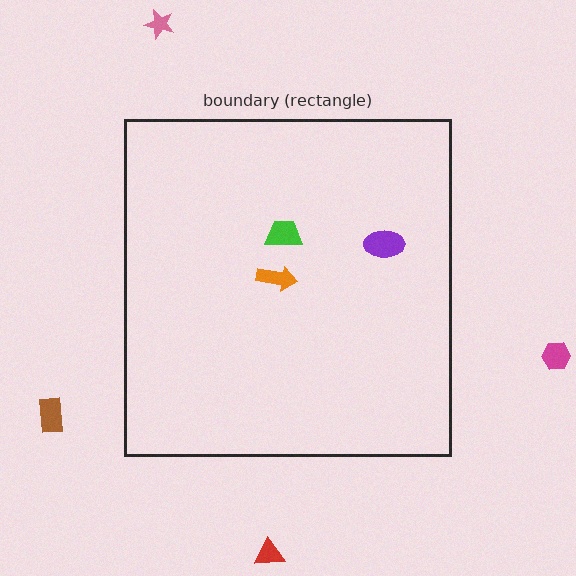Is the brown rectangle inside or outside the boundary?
Outside.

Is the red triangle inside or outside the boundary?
Outside.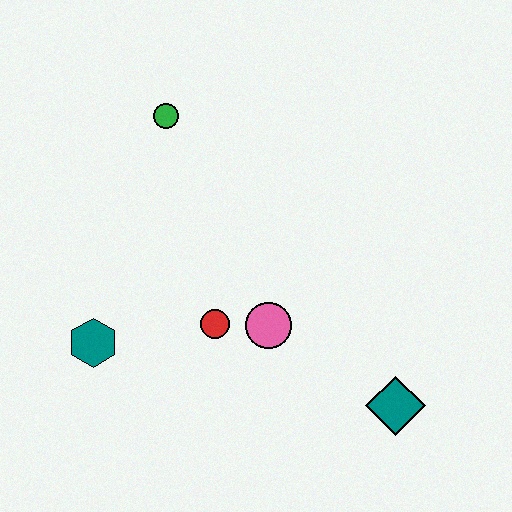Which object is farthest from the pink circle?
The green circle is farthest from the pink circle.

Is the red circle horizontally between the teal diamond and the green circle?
Yes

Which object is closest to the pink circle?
The red circle is closest to the pink circle.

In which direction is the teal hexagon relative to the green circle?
The teal hexagon is below the green circle.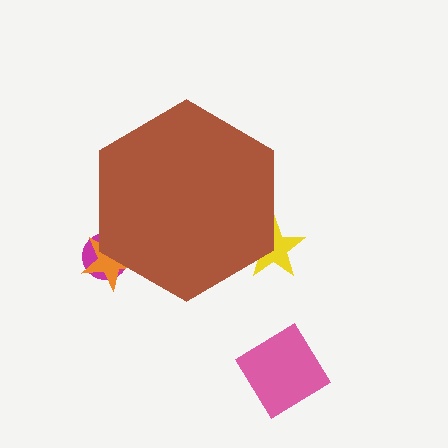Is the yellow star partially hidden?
Yes, the yellow star is partially hidden behind the brown hexagon.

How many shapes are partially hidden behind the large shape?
3 shapes are partially hidden.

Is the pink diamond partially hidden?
No, the pink diamond is fully visible.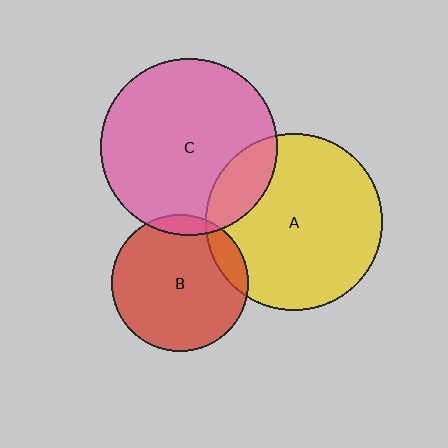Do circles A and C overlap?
Yes.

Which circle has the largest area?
Circle A (yellow).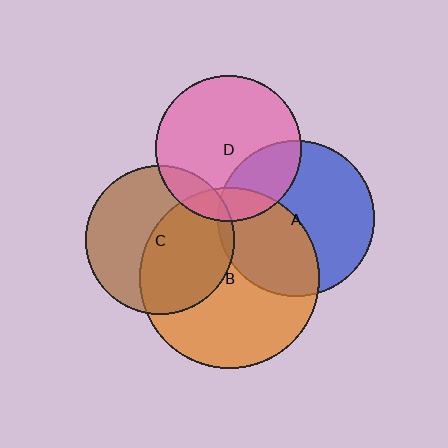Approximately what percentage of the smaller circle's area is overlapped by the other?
Approximately 15%.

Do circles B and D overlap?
Yes.